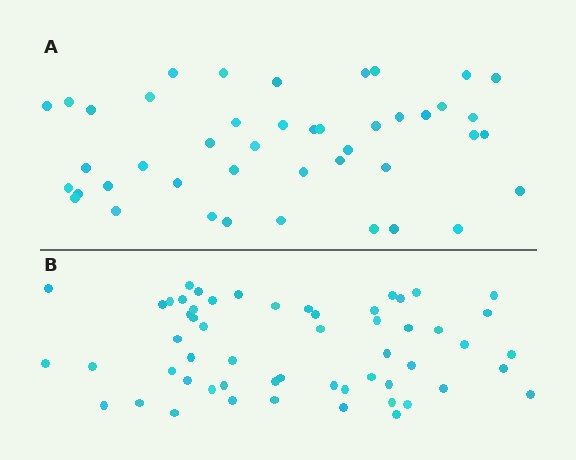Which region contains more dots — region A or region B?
Region B (the bottom region) has more dots.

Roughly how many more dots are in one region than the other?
Region B has roughly 12 or so more dots than region A.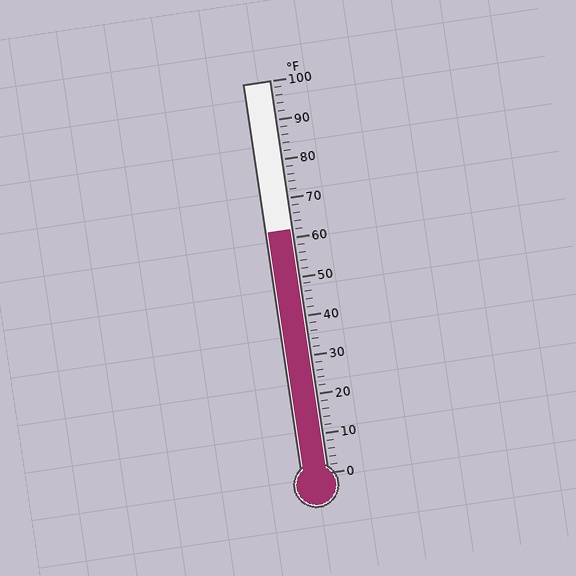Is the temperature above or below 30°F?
The temperature is above 30°F.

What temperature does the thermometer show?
The thermometer shows approximately 62°F.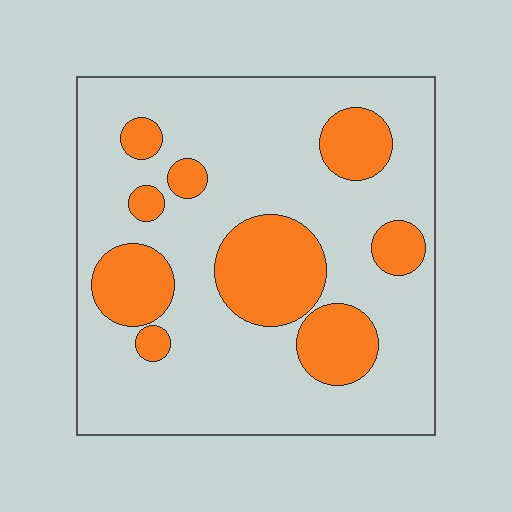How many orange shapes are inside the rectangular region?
9.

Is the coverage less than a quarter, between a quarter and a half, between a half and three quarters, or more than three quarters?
Between a quarter and a half.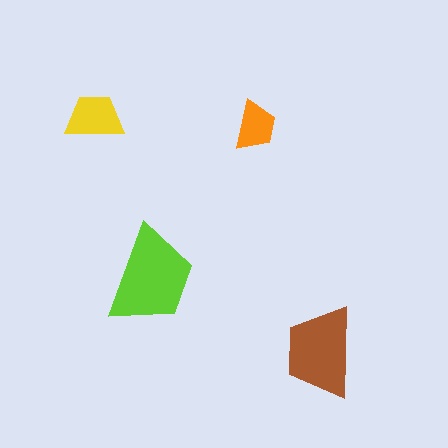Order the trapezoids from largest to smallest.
the lime one, the brown one, the yellow one, the orange one.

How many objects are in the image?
There are 4 objects in the image.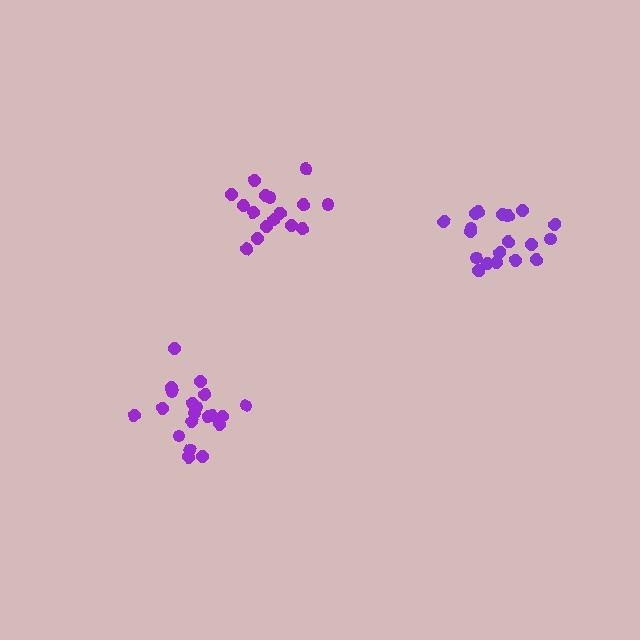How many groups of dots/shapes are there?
There are 3 groups.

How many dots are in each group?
Group 1: 20 dots, Group 2: 19 dots, Group 3: 17 dots (56 total).